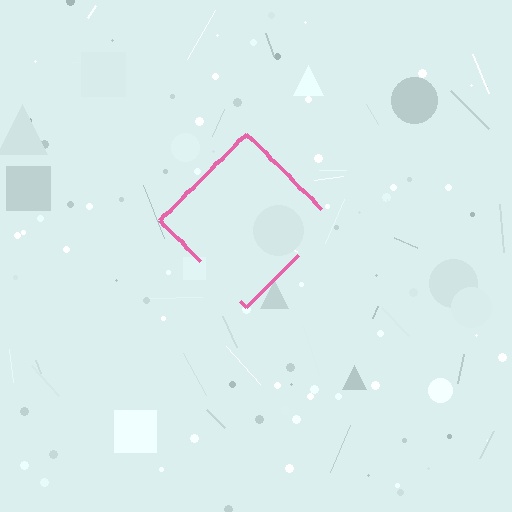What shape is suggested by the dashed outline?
The dashed outline suggests a diamond.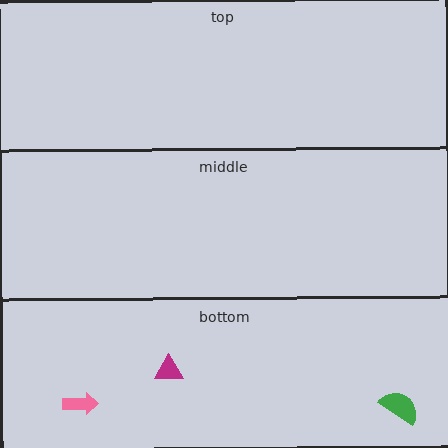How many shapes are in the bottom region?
3.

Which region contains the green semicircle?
The bottom region.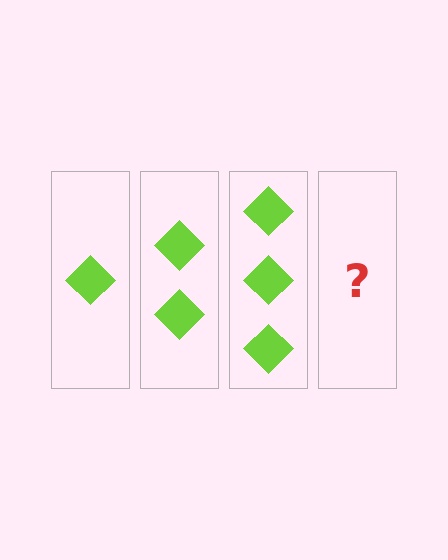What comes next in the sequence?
The next element should be 4 diamonds.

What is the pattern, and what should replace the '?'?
The pattern is that each step adds one more diamond. The '?' should be 4 diamonds.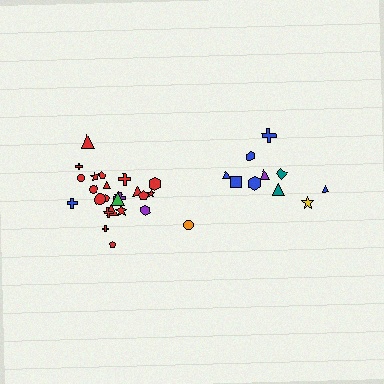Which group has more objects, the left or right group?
The left group.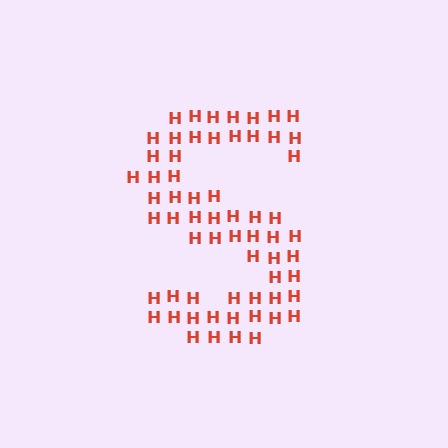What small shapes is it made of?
It is made of small letter H's.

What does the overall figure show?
The overall figure shows the letter S.